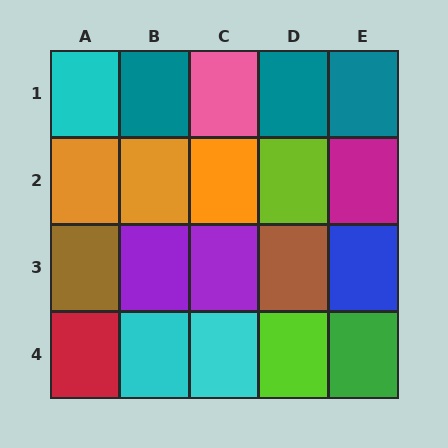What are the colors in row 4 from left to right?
Red, cyan, cyan, lime, green.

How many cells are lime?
2 cells are lime.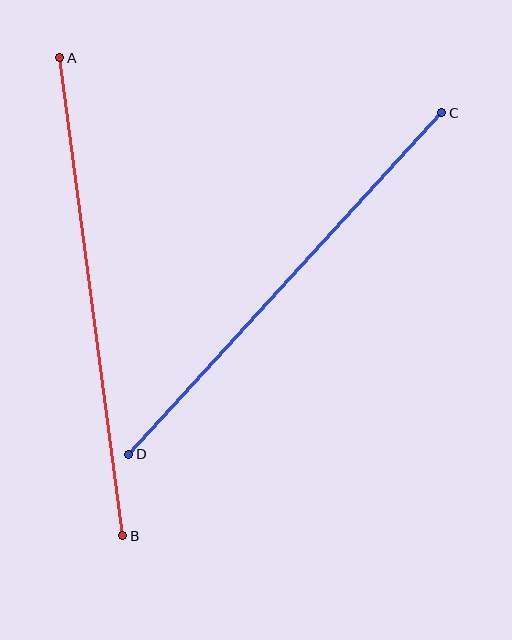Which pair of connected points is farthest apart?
Points A and B are farthest apart.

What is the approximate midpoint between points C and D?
The midpoint is at approximately (285, 284) pixels.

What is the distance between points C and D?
The distance is approximately 463 pixels.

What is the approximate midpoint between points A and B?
The midpoint is at approximately (91, 297) pixels.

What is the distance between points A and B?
The distance is approximately 482 pixels.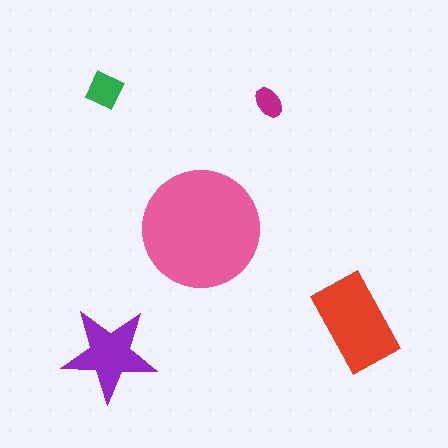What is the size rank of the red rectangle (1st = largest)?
2nd.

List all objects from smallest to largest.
The magenta ellipse, the green diamond, the purple star, the red rectangle, the pink circle.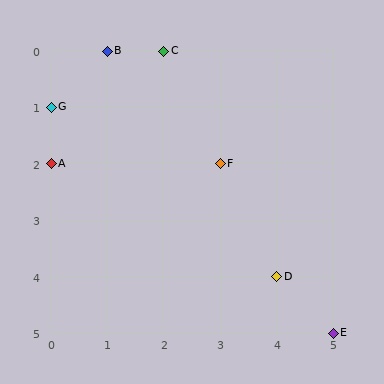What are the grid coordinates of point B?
Point B is at grid coordinates (1, 0).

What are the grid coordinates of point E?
Point E is at grid coordinates (5, 5).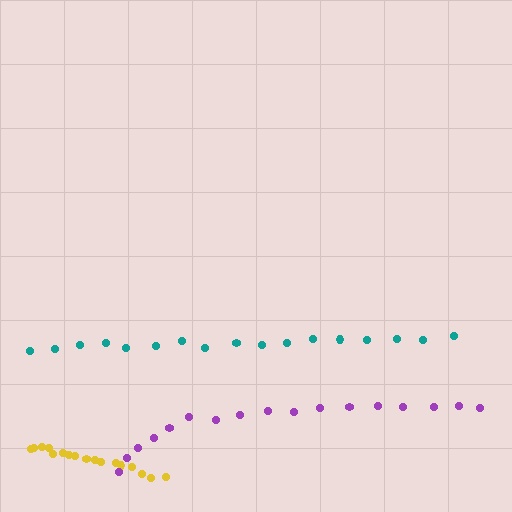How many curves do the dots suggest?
There are 3 distinct paths.